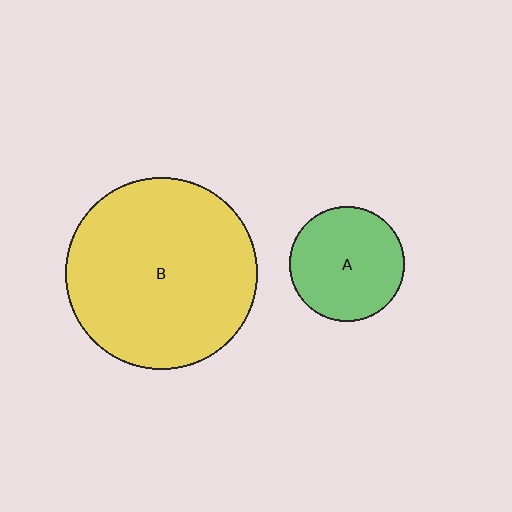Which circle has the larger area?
Circle B (yellow).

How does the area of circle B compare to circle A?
Approximately 2.8 times.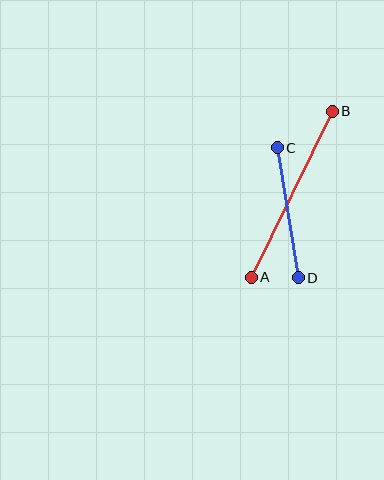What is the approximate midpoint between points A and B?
The midpoint is at approximately (292, 194) pixels.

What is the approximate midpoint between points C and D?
The midpoint is at approximately (288, 213) pixels.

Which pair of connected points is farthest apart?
Points A and B are farthest apart.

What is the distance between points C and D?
The distance is approximately 132 pixels.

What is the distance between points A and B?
The distance is approximately 185 pixels.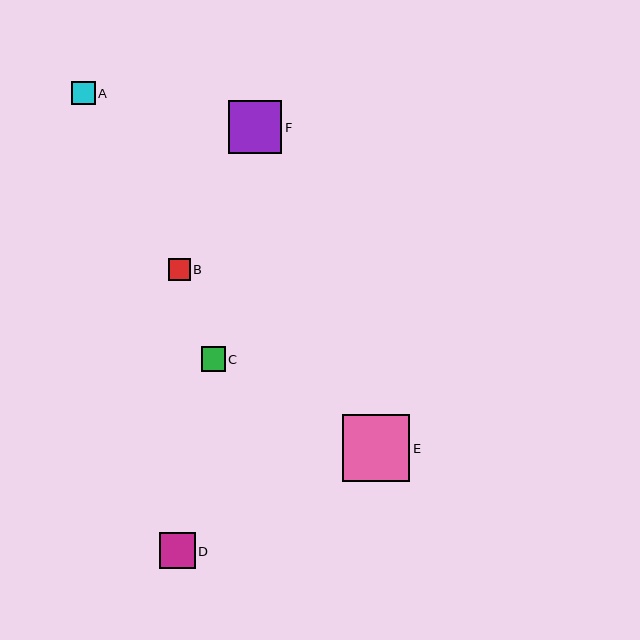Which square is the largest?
Square E is the largest with a size of approximately 67 pixels.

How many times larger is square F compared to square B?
Square F is approximately 2.4 times the size of square B.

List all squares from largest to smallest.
From largest to smallest: E, F, D, C, A, B.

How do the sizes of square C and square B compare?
Square C and square B are approximately the same size.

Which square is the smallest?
Square B is the smallest with a size of approximately 22 pixels.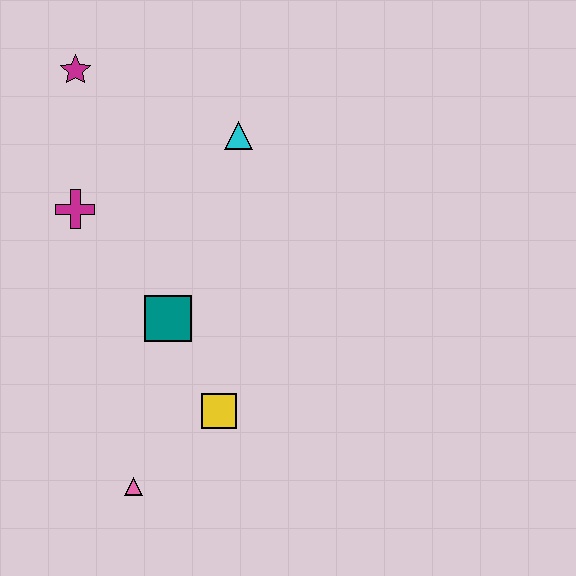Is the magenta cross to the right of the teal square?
No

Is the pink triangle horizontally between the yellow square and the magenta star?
Yes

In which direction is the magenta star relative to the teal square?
The magenta star is above the teal square.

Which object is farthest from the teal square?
The magenta star is farthest from the teal square.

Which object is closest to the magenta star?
The magenta cross is closest to the magenta star.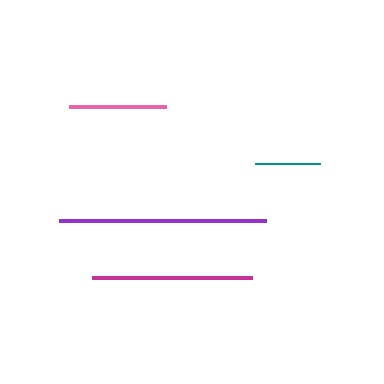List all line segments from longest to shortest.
From longest to shortest: purple, magenta, pink, teal.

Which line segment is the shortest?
The teal line is the shortest at approximately 66 pixels.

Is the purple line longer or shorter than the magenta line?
The purple line is longer than the magenta line.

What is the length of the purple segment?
The purple segment is approximately 207 pixels long.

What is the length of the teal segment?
The teal segment is approximately 66 pixels long.